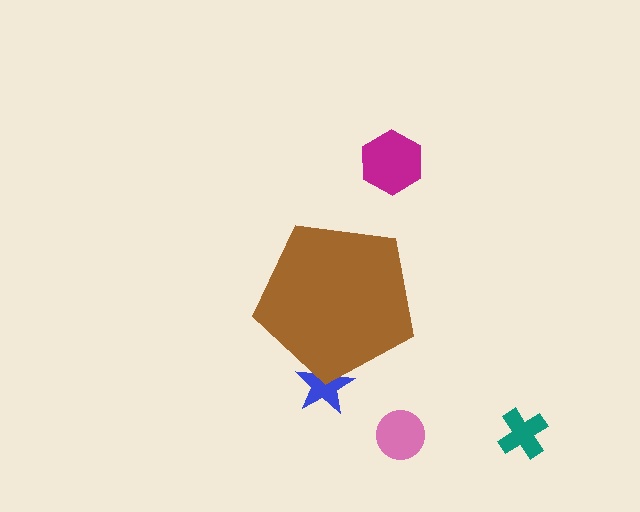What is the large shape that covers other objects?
A brown pentagon.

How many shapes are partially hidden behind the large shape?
1 shape is partially hidden.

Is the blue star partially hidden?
Yes, the blue star is partially hidden behind the brown pentagon.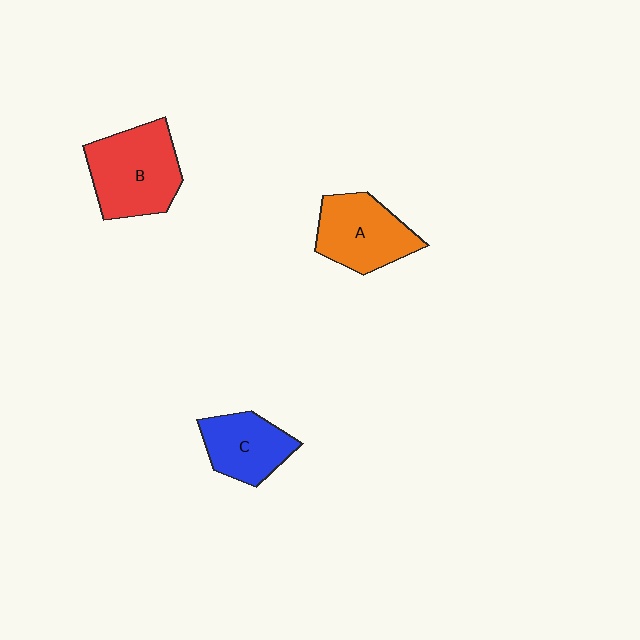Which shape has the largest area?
Shape B (red).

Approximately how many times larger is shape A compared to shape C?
Approximately 1.2 times.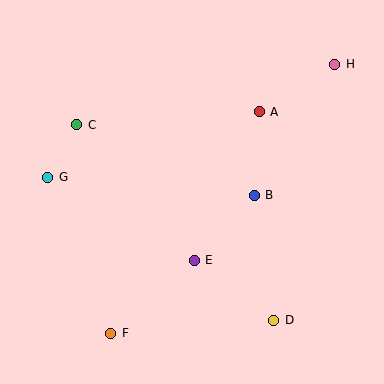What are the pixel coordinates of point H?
Point H is at (335, 64).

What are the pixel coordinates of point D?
Point D is at (274, 320).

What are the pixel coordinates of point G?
Point G is at (48, 177).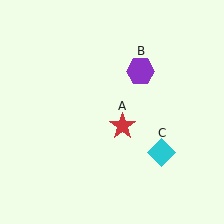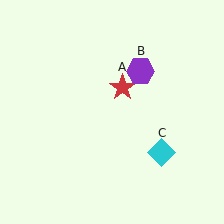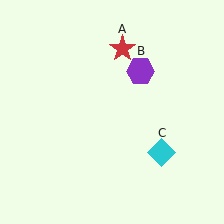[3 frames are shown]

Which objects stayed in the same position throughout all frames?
Purple hexagon (object B) and cyan diamond (object C) remained stationary.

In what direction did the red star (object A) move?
The red star (object A) moved up.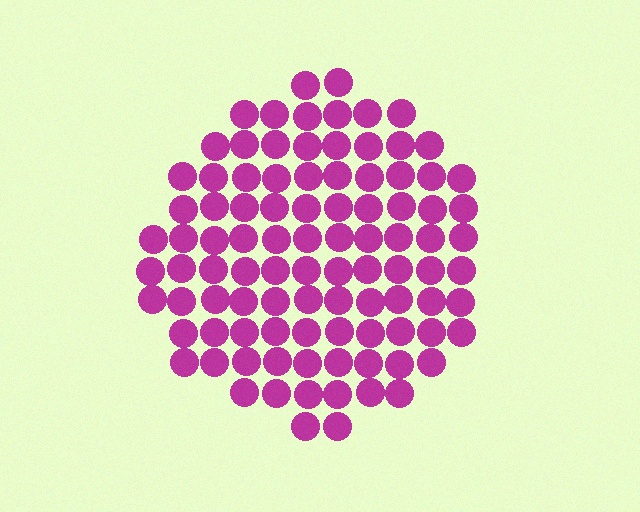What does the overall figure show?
The overall figure shows a circle.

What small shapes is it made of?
It is made of small circles.